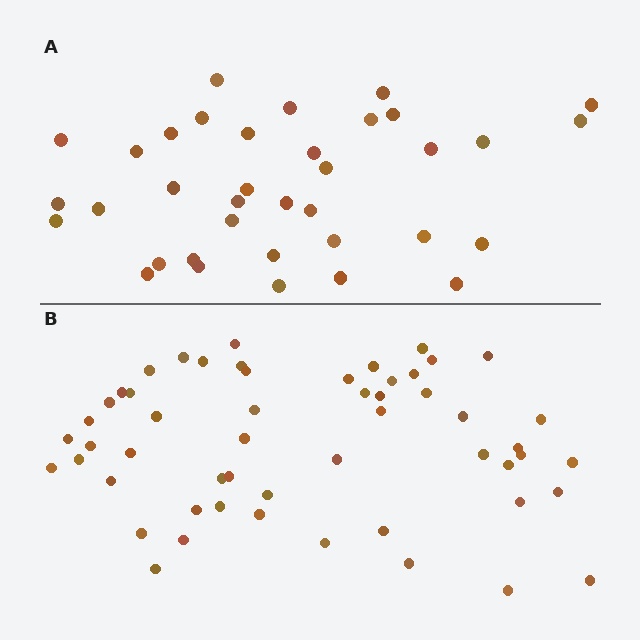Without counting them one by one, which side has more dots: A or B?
Region B (the bottom region) has more dots.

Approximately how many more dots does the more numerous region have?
Region B has approximately 20 more dots than region A.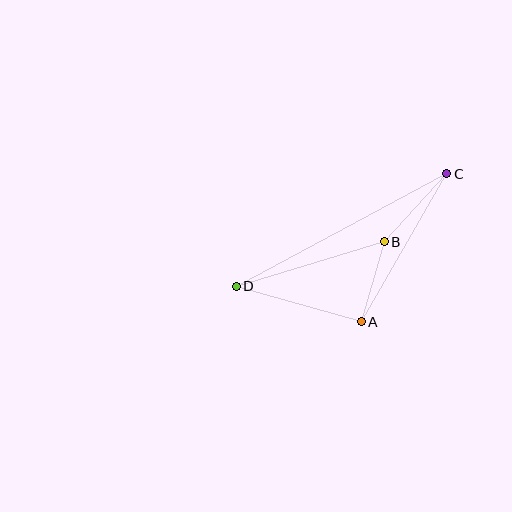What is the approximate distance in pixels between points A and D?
The distance between A and D is approximately 130 pixels.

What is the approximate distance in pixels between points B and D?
The distance between B and D is approximately 154 pixels.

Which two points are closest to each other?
Points A and B are closest to each other.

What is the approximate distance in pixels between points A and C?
The distance between A and C is approximately 171 pixels.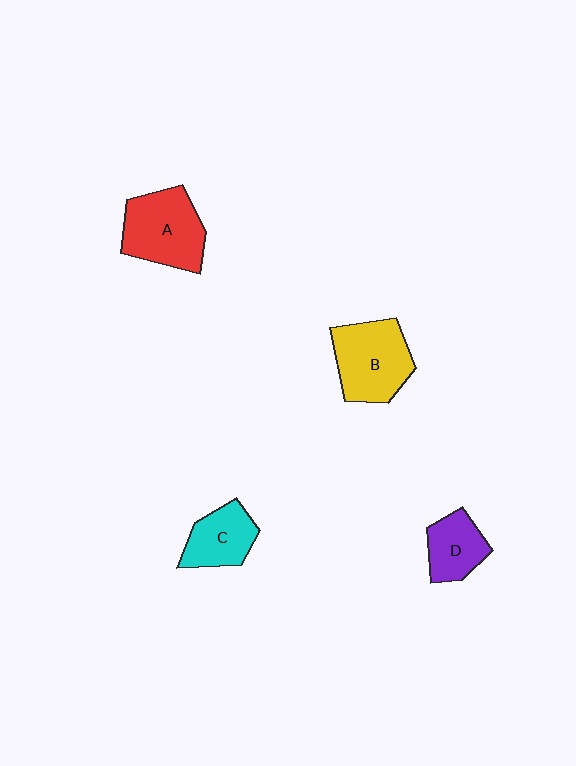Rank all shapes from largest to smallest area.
From largest to smallest: B (yellow), A (red), C (cyan), D (purple).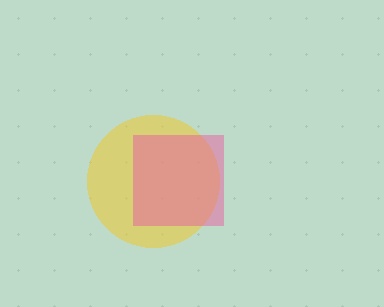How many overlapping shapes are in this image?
There are 2 overlapping shapes in the image.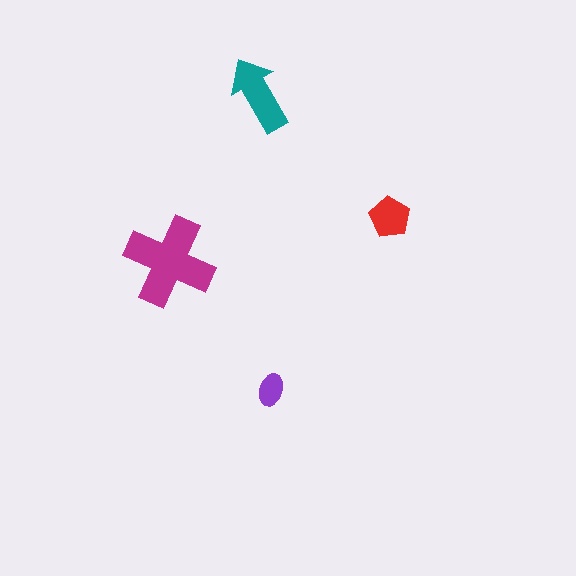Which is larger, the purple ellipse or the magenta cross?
The magenta cross.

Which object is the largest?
The magenta cross.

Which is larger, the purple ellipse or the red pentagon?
The red pentagon.